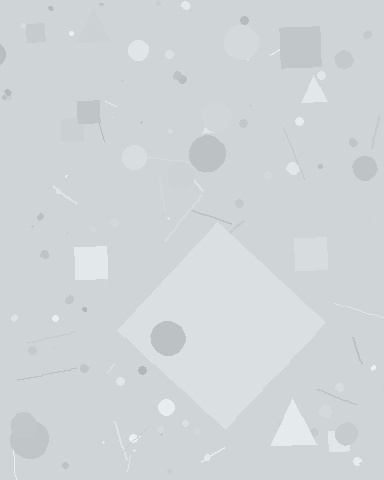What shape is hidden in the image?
A diamond is hidden in the image.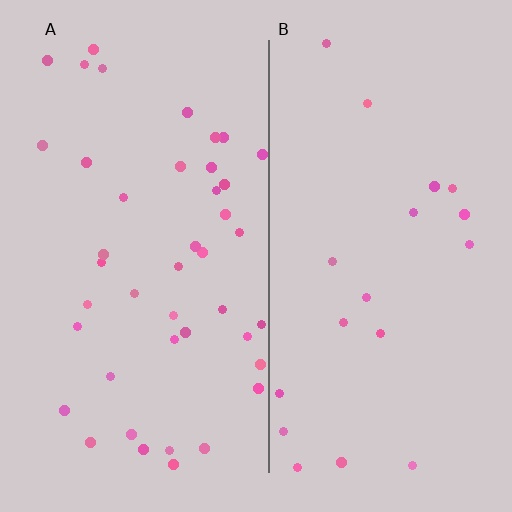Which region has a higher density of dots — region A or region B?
A (the left).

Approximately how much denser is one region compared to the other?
Approximately 2.3× — region A over region B.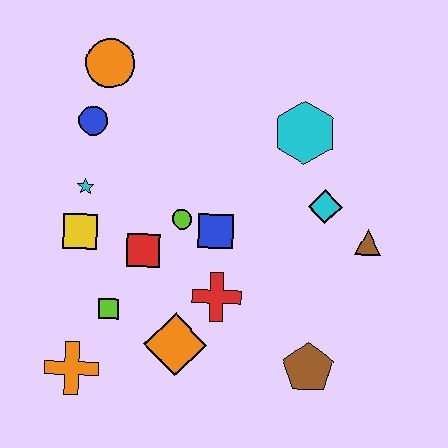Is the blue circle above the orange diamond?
Yes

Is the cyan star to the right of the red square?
No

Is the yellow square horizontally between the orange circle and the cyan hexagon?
No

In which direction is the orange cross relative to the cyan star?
The orange cross is below the cyan star.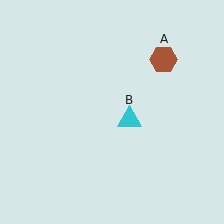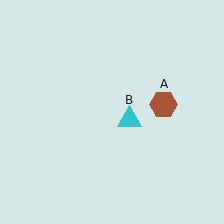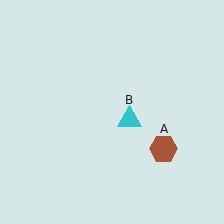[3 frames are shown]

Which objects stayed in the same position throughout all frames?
Cyan triangle (object B) remained stationary.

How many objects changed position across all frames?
1 object changed position: brown hexagon (object A).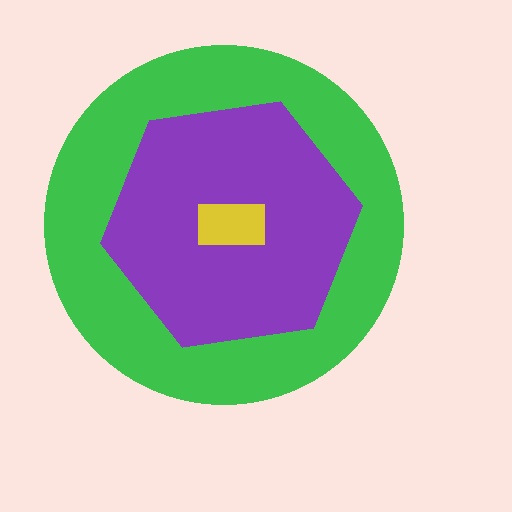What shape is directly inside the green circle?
The purple hexagon.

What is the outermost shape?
The green circle.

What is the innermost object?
The yellow rectangle.